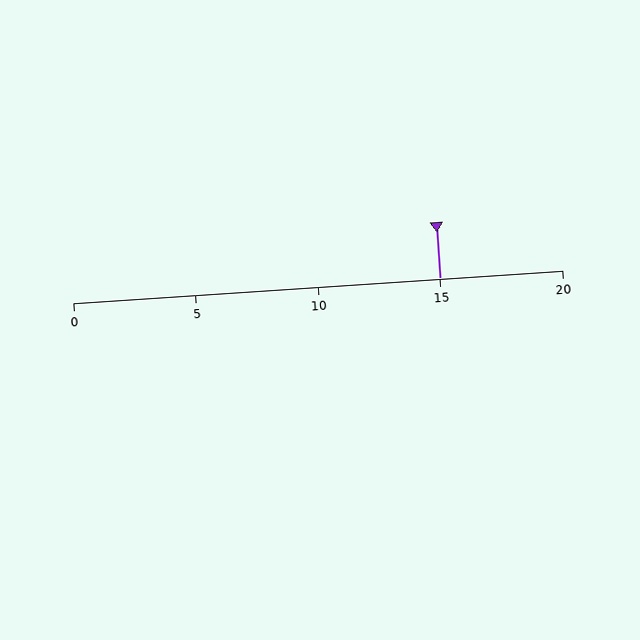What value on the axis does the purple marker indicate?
The marker indicates approximately 15.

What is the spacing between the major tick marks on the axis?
The major ticks are spaced 5 apart.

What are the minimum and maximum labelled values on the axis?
The axis runs from 0 to 20.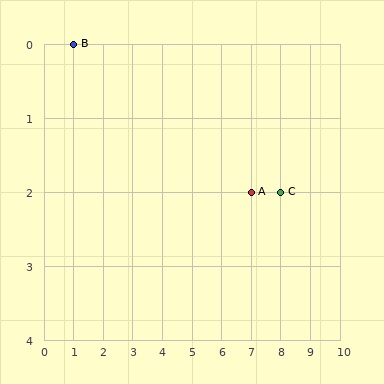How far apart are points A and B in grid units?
Points A and B are 6 columns and 2 rows apart (about 6.3 grid units diagonally).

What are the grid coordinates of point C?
Point C is at grid coordinates (8, 2).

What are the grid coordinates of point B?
Point B is at grid coordinates (1, 0).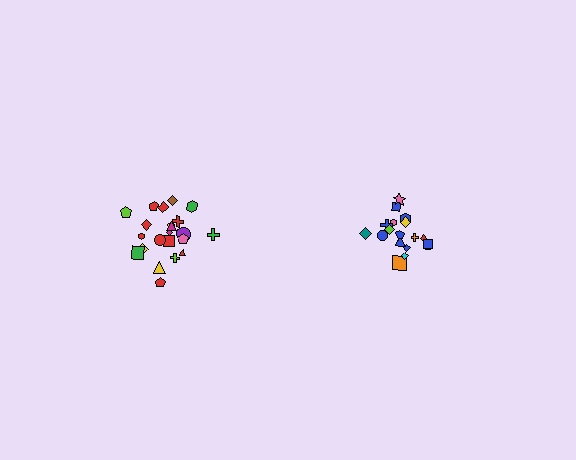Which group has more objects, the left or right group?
The left group.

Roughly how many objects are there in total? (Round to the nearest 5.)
Roughly 40 objects in total.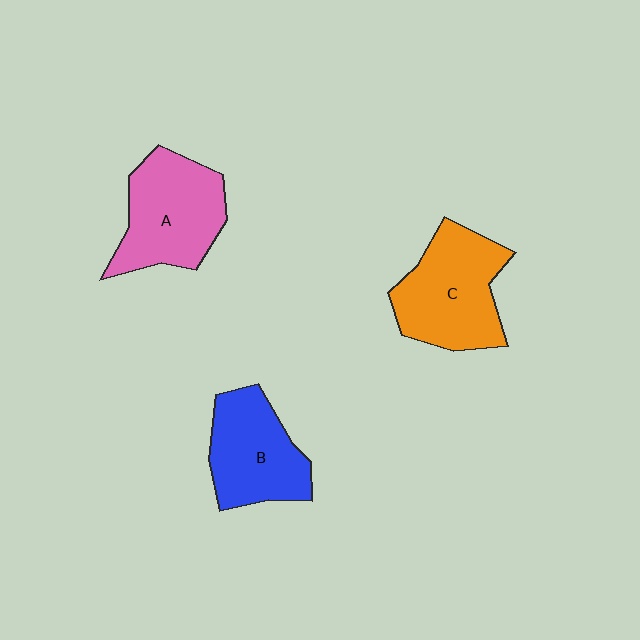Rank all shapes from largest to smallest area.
From largest to smallest: C (orange), A (pink), B (blue).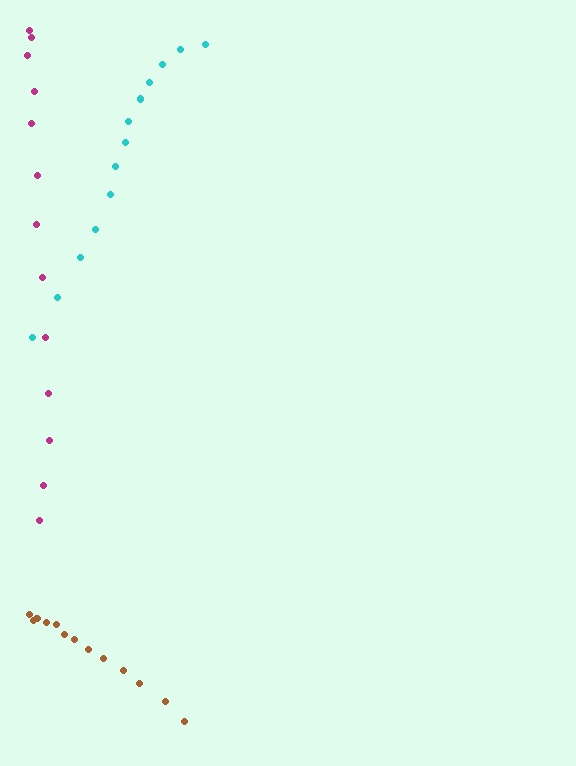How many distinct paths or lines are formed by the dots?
There are 3 distinct paths.